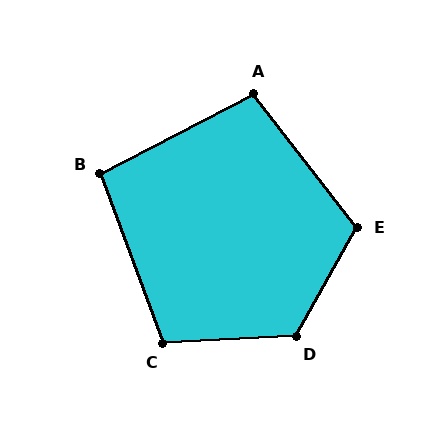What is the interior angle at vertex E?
Approximately 113 degrees (obtuse).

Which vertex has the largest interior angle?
D, at approximately 122 degrees.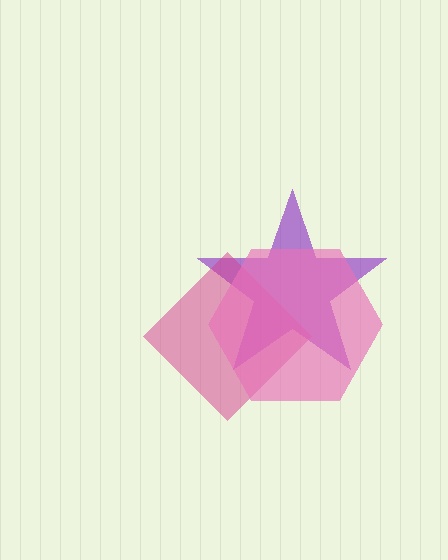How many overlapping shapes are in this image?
There are 3 overlapping shapes in the image.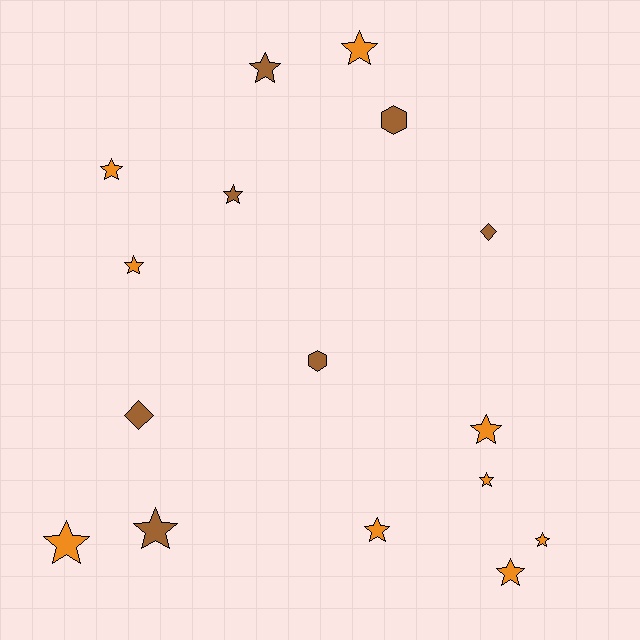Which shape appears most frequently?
Star, with 12 objects.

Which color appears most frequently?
Orange, with 9 objects.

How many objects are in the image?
There are 16 objects.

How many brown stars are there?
There are 3 brown stars.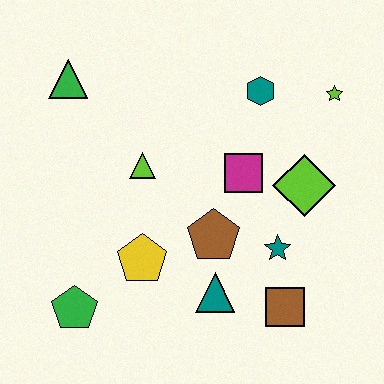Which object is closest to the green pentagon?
The yellow pentagon is closest to the green pentagon.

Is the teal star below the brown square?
No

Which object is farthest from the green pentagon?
The lime star is farthest from the green pentagon.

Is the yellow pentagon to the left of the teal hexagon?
Yes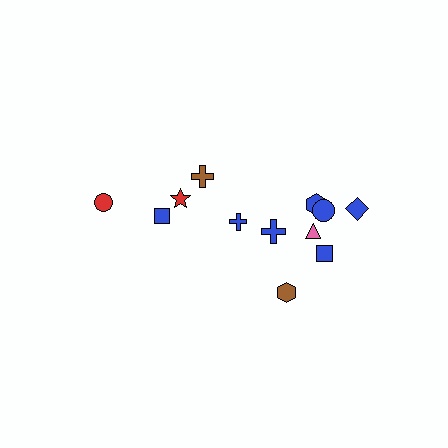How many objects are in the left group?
There are 4 objects.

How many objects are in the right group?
There are 8 objects.